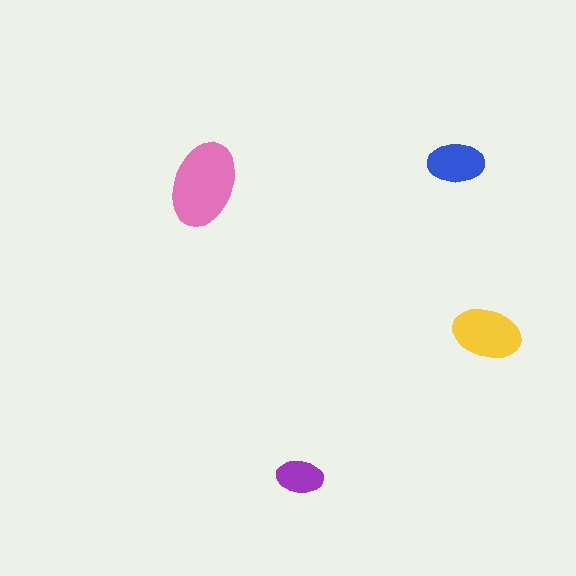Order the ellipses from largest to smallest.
the pink one, the yellow one, the blue one, the purple one.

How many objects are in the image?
There are 4 objects in the image.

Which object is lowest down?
The purple ellipse is bottommost.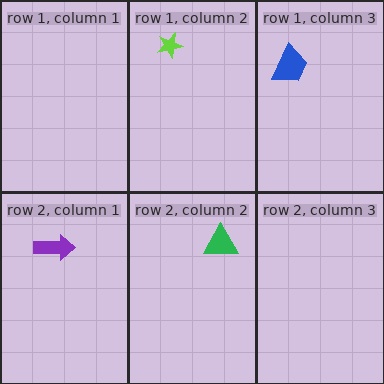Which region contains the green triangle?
The row 2, column 2 region.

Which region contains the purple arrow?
The row 2, column 1 region.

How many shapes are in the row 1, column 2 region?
1.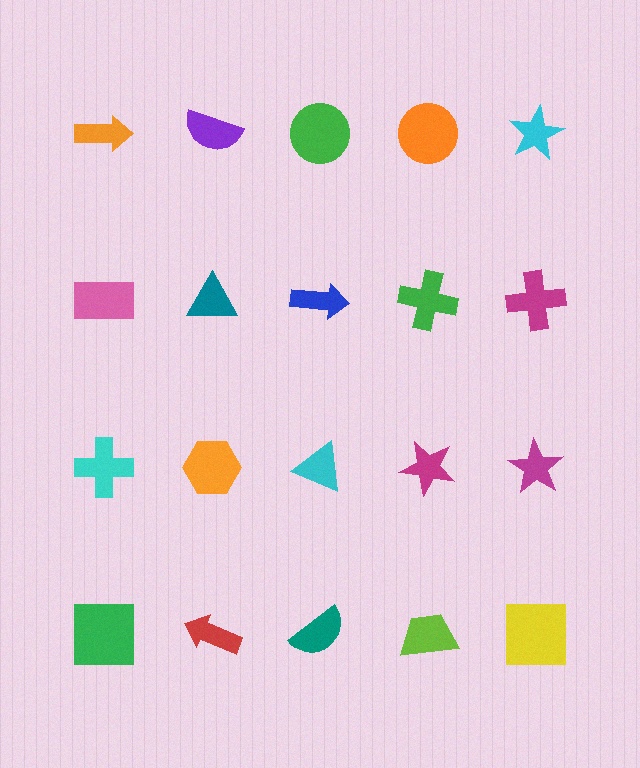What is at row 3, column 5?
A magenta star.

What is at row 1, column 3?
A green circle.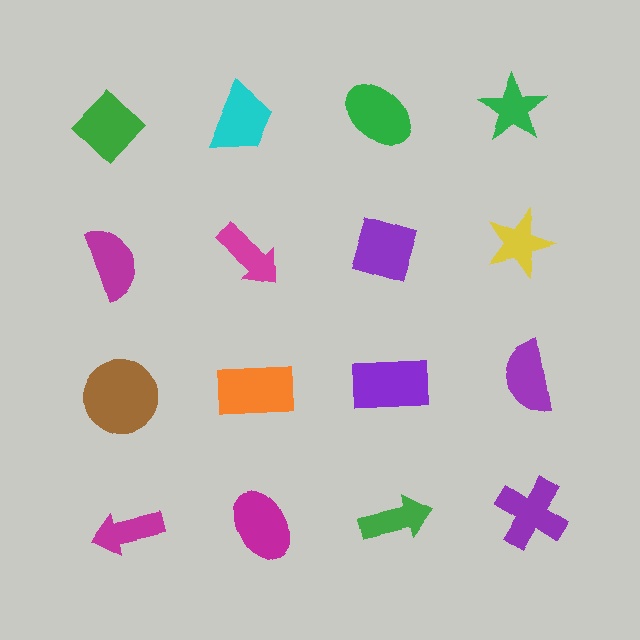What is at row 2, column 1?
A magenta semicircle.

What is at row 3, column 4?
A purple semicircle.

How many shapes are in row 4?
4 shapes.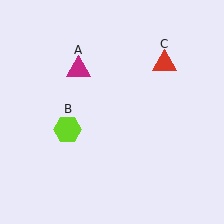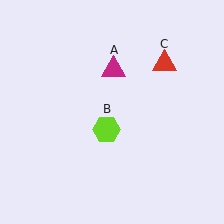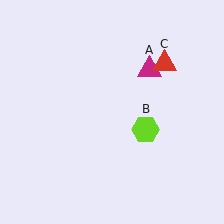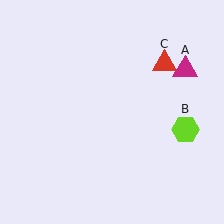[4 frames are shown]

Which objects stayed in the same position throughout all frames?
Red triangle (object C) remained stationary.